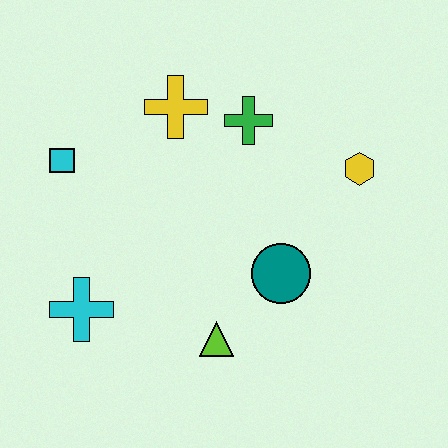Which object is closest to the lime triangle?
The teal circle is closest to the lime triangle.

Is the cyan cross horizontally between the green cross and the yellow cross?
No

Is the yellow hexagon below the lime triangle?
No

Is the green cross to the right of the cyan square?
Yes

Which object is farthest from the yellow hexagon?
The cyan cross is farthest from the yellow hexagon.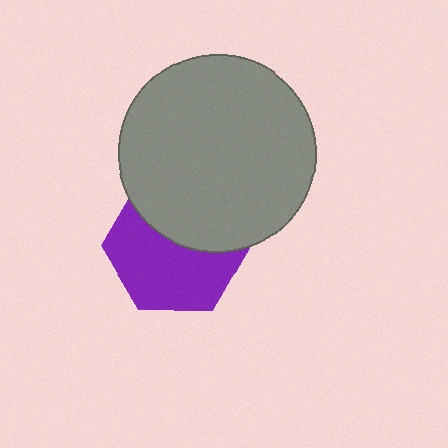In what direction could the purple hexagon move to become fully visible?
The purple hexagon could move down. That would shift it out from behind the gray circle entirely.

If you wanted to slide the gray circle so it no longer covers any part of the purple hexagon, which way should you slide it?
Slide it up — that is the most direct way to separate the two shapes.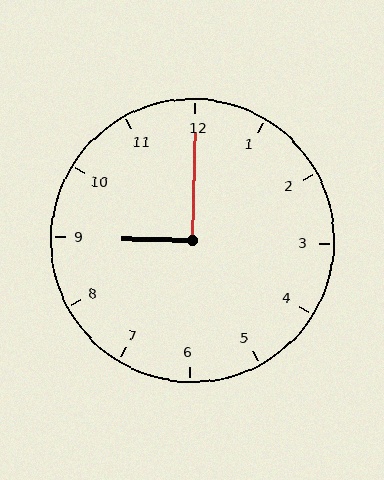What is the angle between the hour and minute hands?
Approximately 90 degrees.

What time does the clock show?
9:00.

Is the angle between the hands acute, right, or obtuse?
It is right.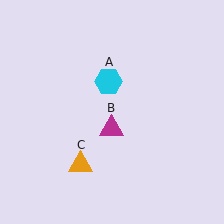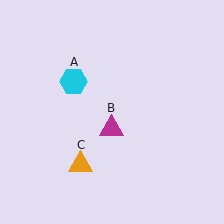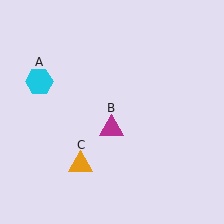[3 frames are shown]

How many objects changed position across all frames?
1 object changed position: cyan hexagon (object A).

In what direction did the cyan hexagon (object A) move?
The cyan hexagon (object A) moved left.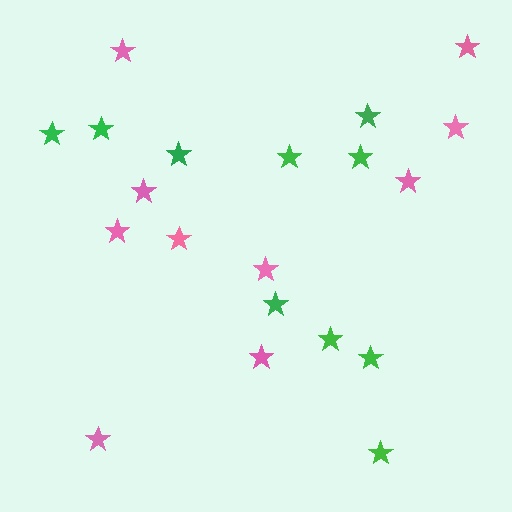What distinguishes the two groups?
There are 2 groups: one group of pink stars (10) and one group of green stars (10).